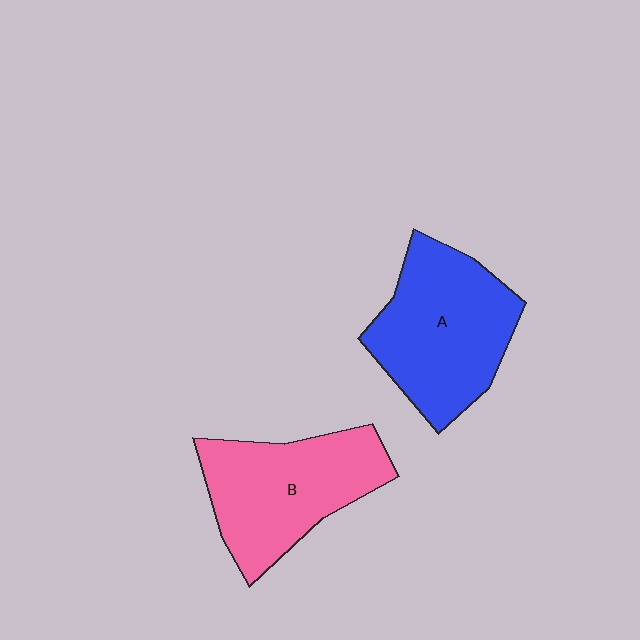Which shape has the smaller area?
Shape B (pink).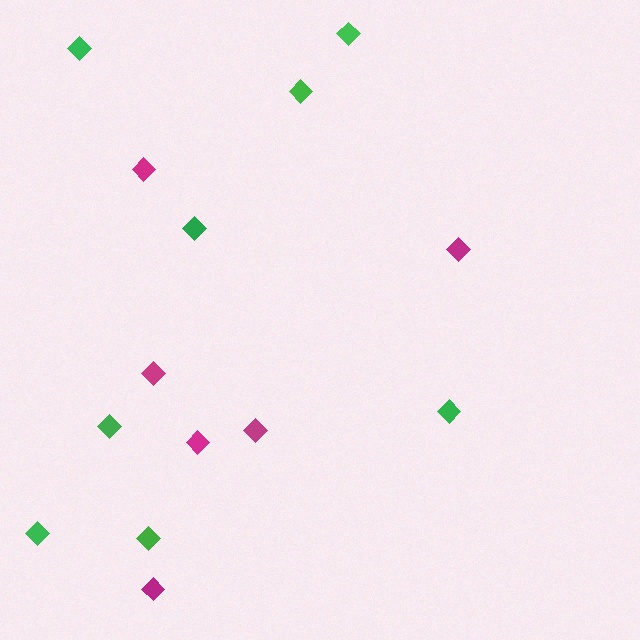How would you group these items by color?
There are 2 groups: one group of green diamonds (8) and one group of magenta diamonds (6).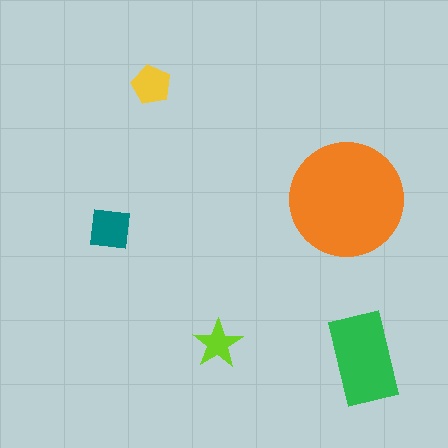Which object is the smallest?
The lime star.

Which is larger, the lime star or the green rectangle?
The green rectangle.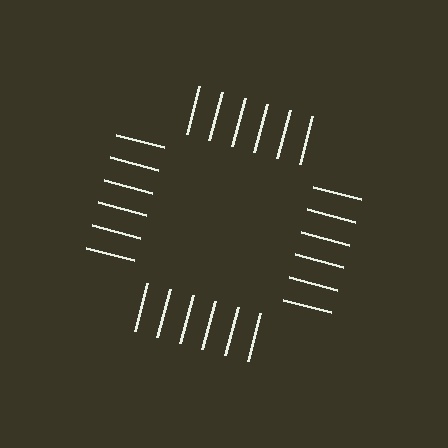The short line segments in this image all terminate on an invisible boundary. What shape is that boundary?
An illusory square — the line segments terminate on its edges but no continuous stroke is drawn.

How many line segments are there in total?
24 — 6 along each of the 4 edges.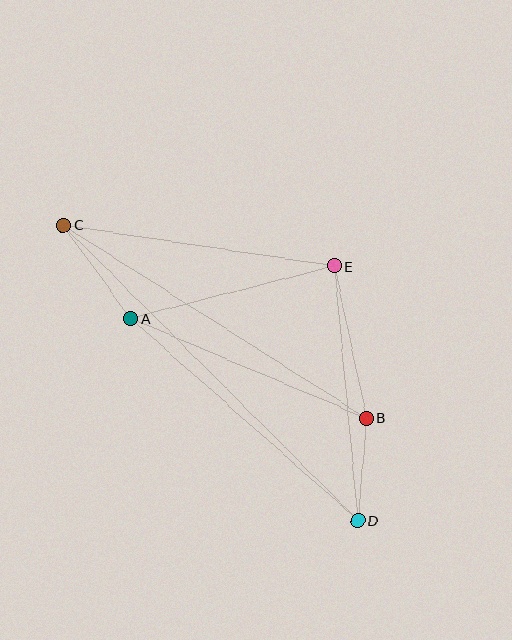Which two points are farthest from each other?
Points C and D are farthest from each other.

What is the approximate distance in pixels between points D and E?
The distance between D and E is approximately 256 pixels.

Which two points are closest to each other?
Points B and D are closest to each other.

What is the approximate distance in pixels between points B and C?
The distance between B and C is approximately 360 pixels.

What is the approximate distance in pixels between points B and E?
The distance between B and E is approximately 156 pixels.